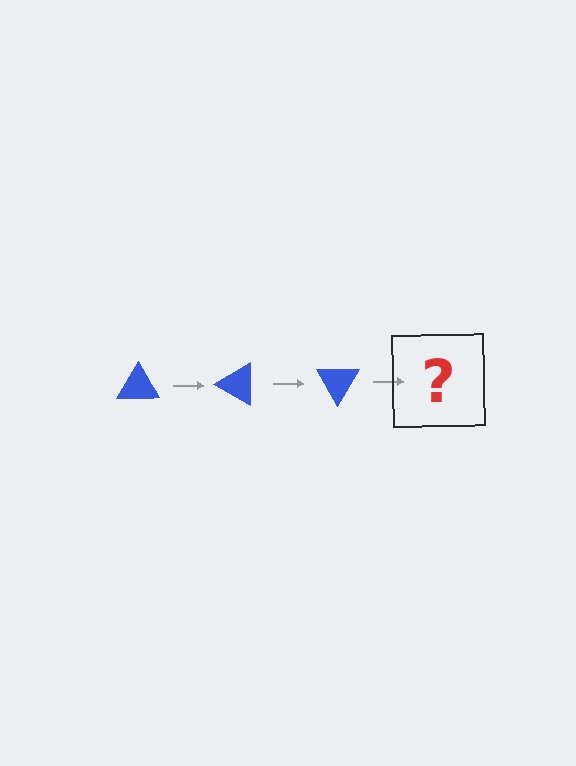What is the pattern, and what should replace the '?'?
The pattern is that the triangle rotates 30 degrees each step. The '?' should be a blue triangle rotated 90 degrees.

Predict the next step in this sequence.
The next step is a blue triangle rotated 90 degrees.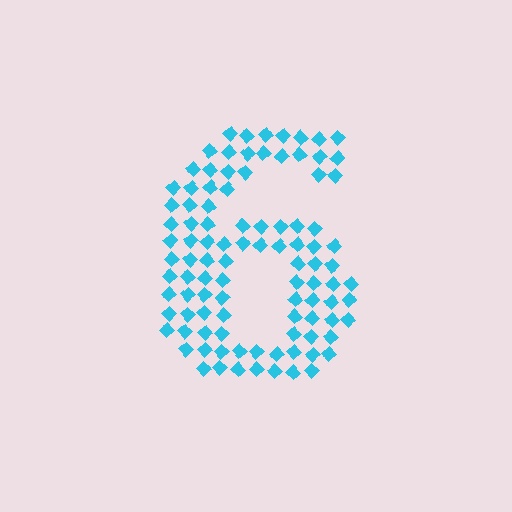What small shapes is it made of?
It is made of small diamonds.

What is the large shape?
The large shape is the digit 6.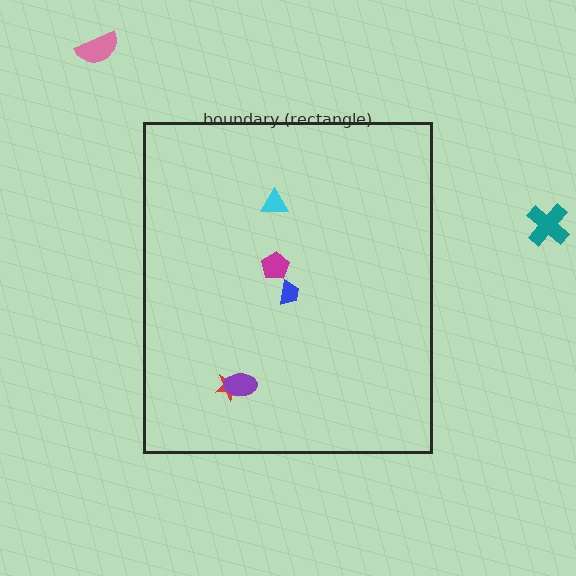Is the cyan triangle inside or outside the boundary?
Inside.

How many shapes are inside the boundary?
5 inside, 2 outside.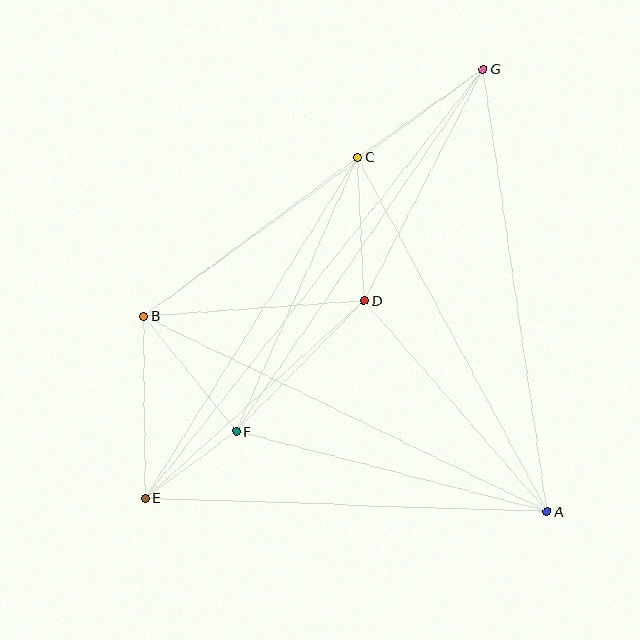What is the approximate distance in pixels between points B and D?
The distance between B and D is approximately 221 pixels.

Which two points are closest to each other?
Points E and F are closest to each other.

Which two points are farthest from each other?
Points E and G are farthest from each other.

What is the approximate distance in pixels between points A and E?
The distance between A and E is approximately 403 pixels.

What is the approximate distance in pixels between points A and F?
The distance between A and F is approximately 321 pixels.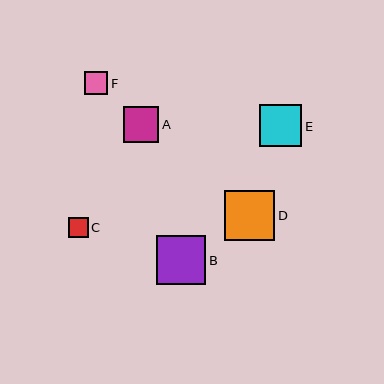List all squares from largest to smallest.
From largest to smallest: D, B, E, A, F, C.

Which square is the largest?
Square D is the largest with a size of approximately 50 pixels.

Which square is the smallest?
Square C is the smallest with a size of approximately 20 pixels.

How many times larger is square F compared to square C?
Square F is approximately 1.1 times the size of square C.